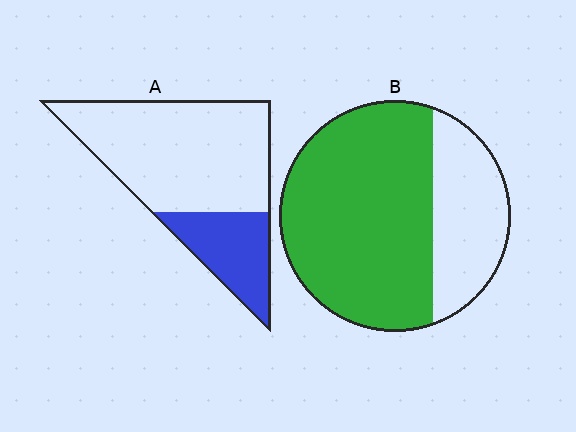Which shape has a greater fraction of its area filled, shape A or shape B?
Shape B.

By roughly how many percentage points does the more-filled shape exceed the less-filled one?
By roughly 45 percentage points (B over A).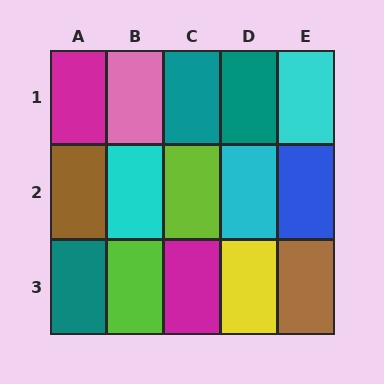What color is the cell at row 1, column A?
Magenta.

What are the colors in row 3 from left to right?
Teal, lime, magenta, yellow, brown.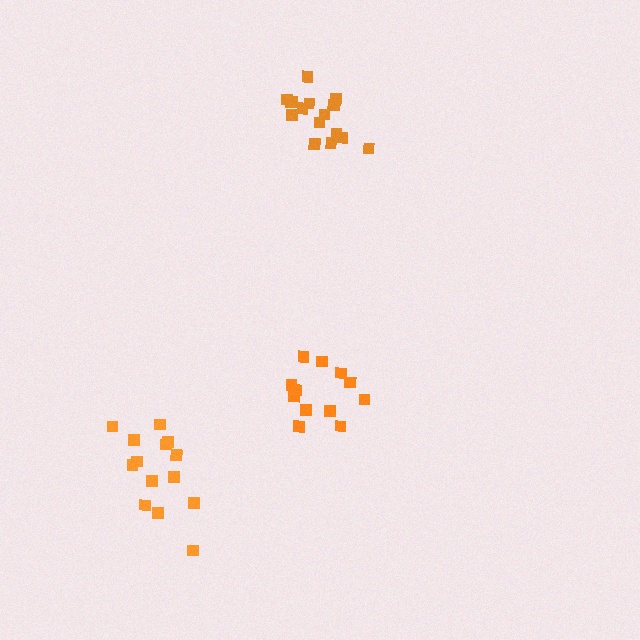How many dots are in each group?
Group 1: 16 dots, Group 2: 14 dots, Group 3: 12 dots (42 total).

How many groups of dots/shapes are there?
There are 3 groups.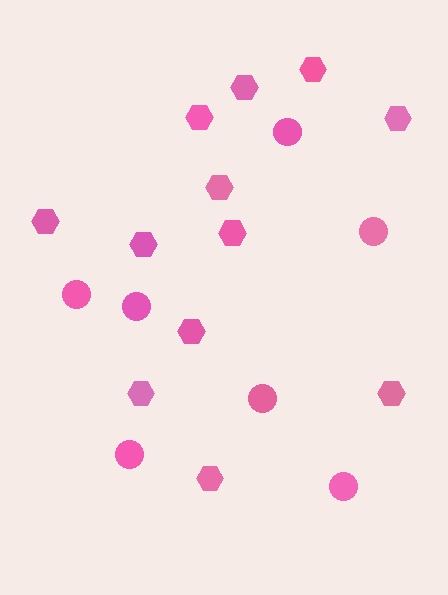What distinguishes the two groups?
There are 2 groups: one group of circles (7) and one group of hexagons (12).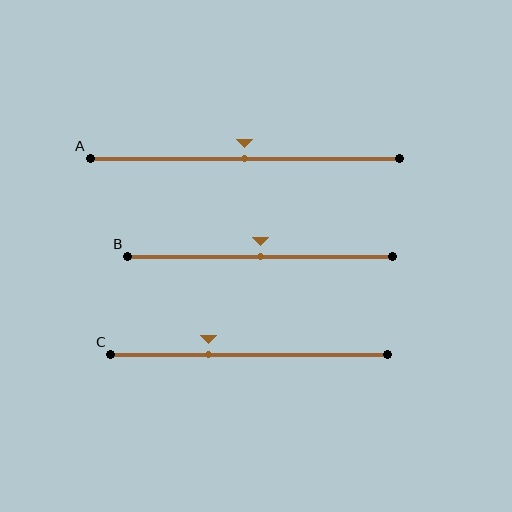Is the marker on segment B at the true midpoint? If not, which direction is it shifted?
Yes, the marker on segment B is at the true midpoint.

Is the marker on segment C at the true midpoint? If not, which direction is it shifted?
No, the marker on segment C is shifted to the left by about 15% of the segment length.